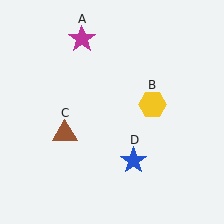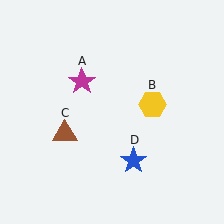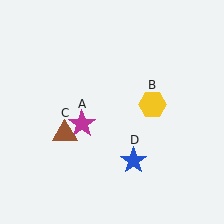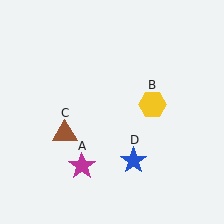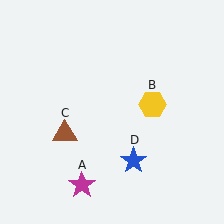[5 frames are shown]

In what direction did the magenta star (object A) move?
The magenta star (object A) moved down.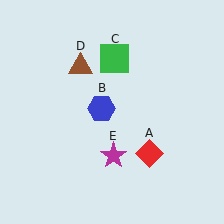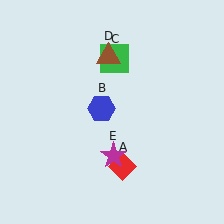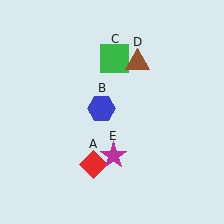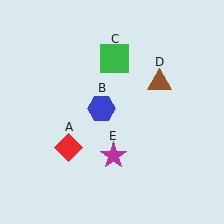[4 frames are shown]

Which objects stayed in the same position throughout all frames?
Blue hexagon (object B) and green square (object C) and magenta star (object E) remained stationary.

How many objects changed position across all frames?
2 objects changed position: red diamond (object A), brown triangle (object D).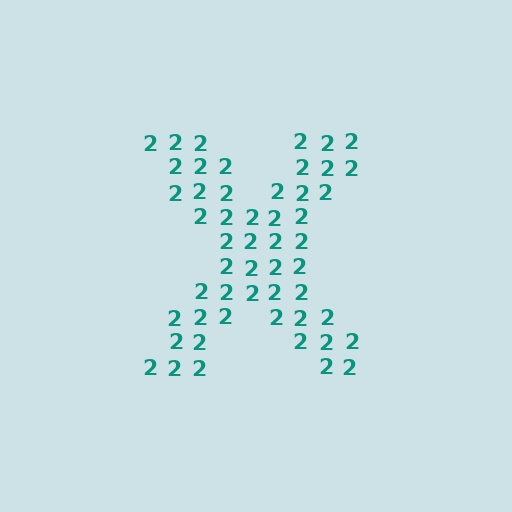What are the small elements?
The small elements are digit 2's.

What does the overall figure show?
The overall figure shows the letter X.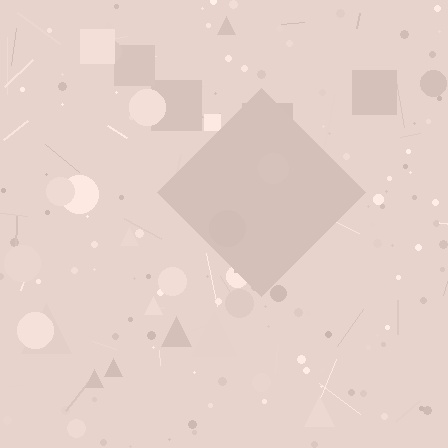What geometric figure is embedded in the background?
A diamond is embedded in the background.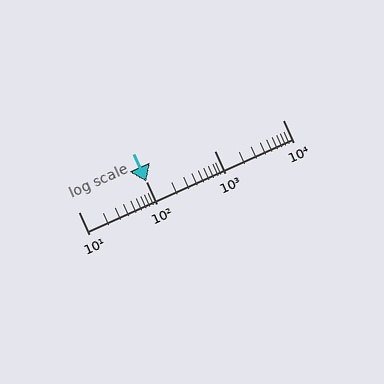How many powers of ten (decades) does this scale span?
The scale spans 3 decades, from 10 to 10000.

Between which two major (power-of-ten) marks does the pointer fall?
The pointer is between 10 and 100.